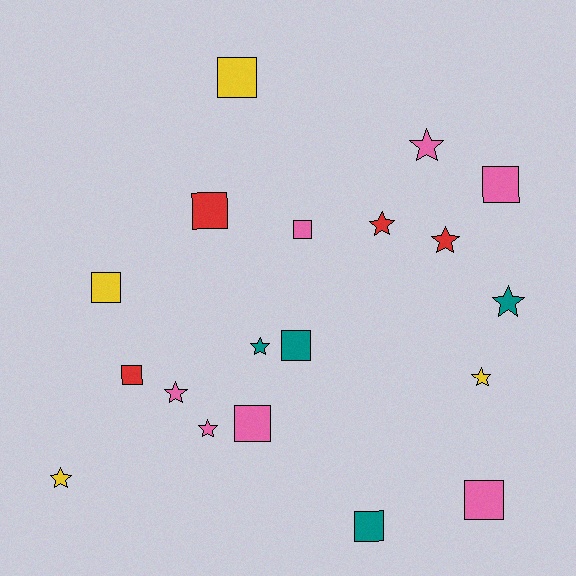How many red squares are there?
There are 2 red squares.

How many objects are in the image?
There are 19 objects.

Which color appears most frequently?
Pink, with 7 objects.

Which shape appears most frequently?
Square, with 10 objects.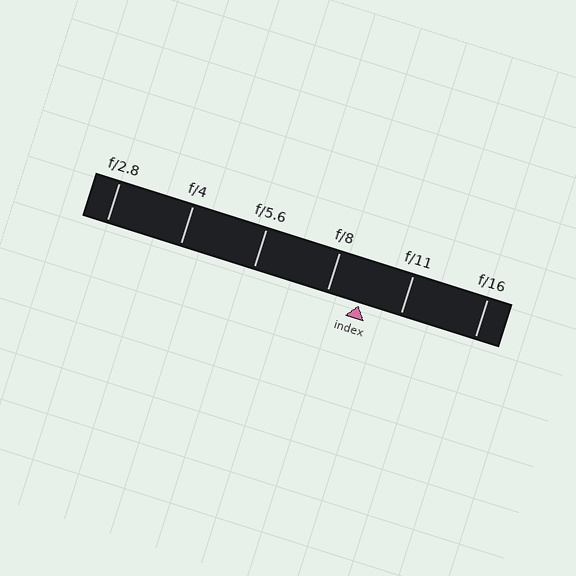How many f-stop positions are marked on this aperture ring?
There are 6 f-stop positions marked.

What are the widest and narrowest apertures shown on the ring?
The widest aperture shown is f/2.8 and the narrowest is f/16.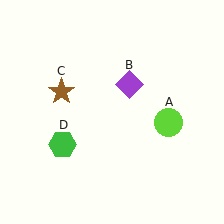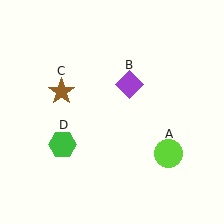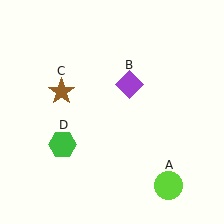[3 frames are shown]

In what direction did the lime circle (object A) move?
The lime circle (object A) moved down.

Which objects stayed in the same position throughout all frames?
Purple diamond (object B) and brown star (object C) and green hexagon (object D) remained stationary.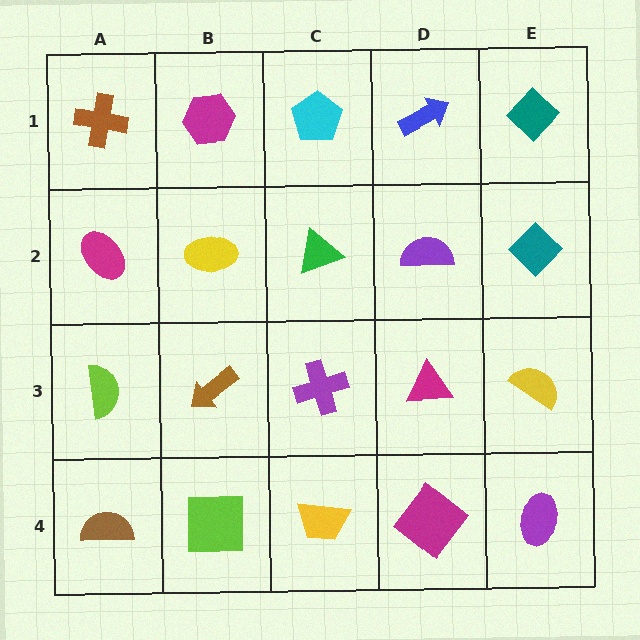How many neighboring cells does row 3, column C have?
4.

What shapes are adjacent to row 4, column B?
A brown arrow (row 3, column B), a brown semicircle (row 4, column A), a yellow trapezoid (row 4, column C).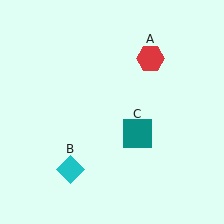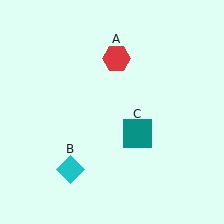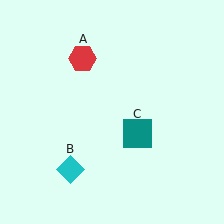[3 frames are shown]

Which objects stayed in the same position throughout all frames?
Cyan diamond (object B) and teal square (object C) remained stationary.